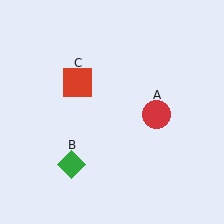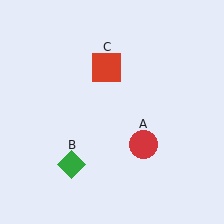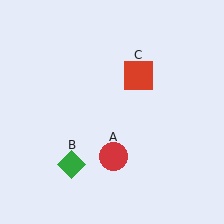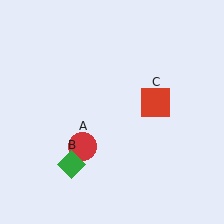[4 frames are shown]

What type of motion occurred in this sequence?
The red circle (object A), red square (object C) rotated clockwise around the center of the scene.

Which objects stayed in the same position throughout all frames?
Green diamond (object B) remained stationary.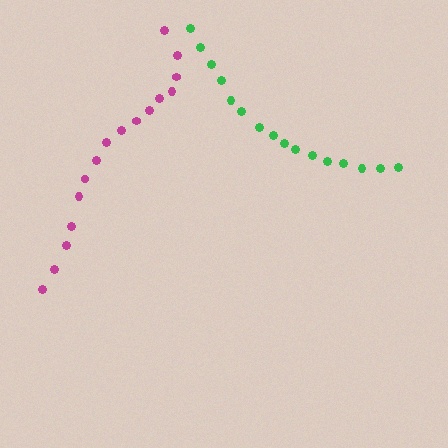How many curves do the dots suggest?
There are 2 distinct paths.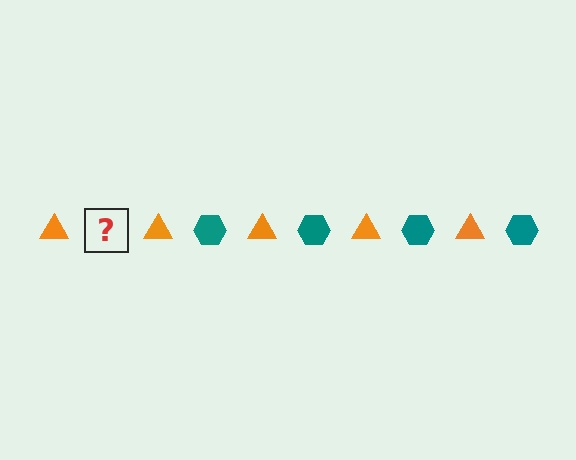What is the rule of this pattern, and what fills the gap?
The rule is that the pattern alternates between orange triangle and teal hexagon. The gap should be filled with a teal hexagon.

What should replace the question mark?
The question mark should be replaced with a teal hexagon.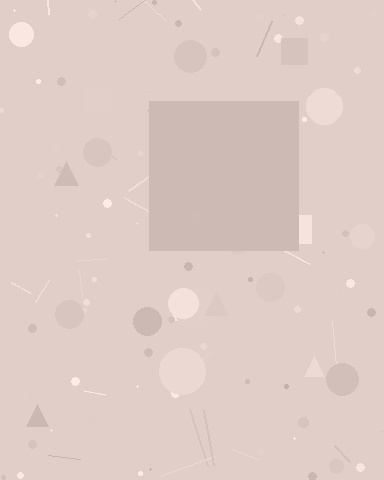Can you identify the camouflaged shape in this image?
The camouflaged shape is a square.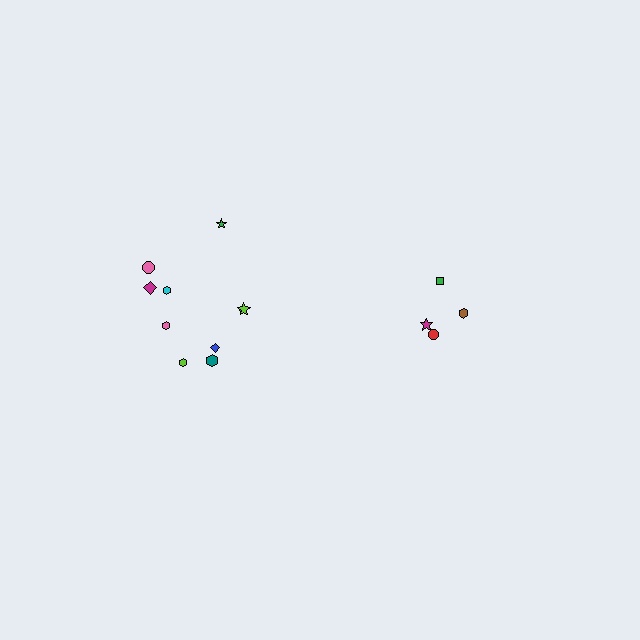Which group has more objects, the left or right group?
The left group.